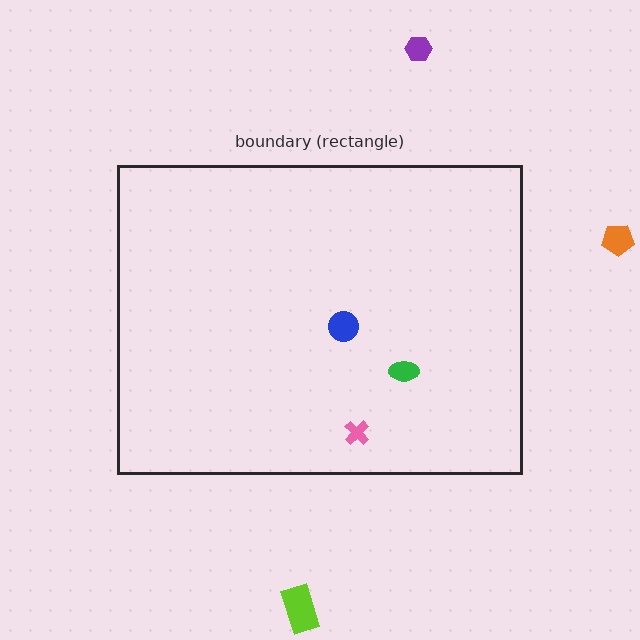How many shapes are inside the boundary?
3 inside, 3 outside.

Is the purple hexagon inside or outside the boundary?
Outside.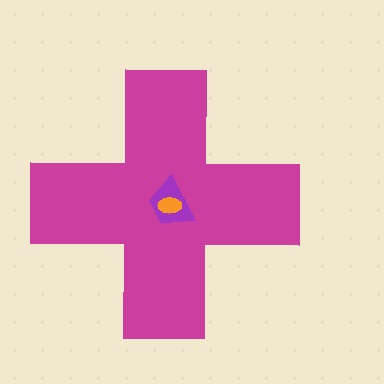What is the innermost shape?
The orange ellipse.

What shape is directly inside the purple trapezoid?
The orange ellipse.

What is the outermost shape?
The magenta cross.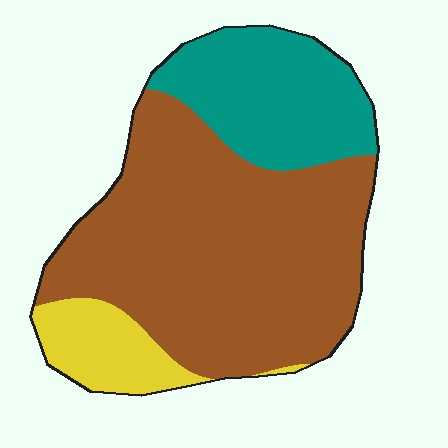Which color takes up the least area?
Yellow, at roughly 10%.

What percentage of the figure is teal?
Teal covers roughly 25% of the figure.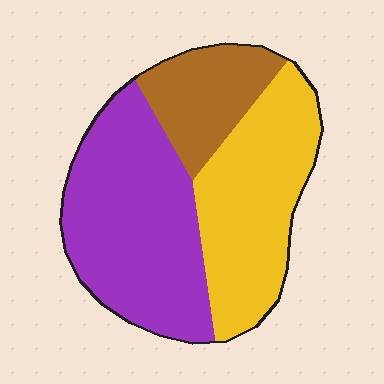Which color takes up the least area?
Brown, at roughly 20%.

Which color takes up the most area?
Purple, at roughly 45%.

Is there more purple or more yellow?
Purple.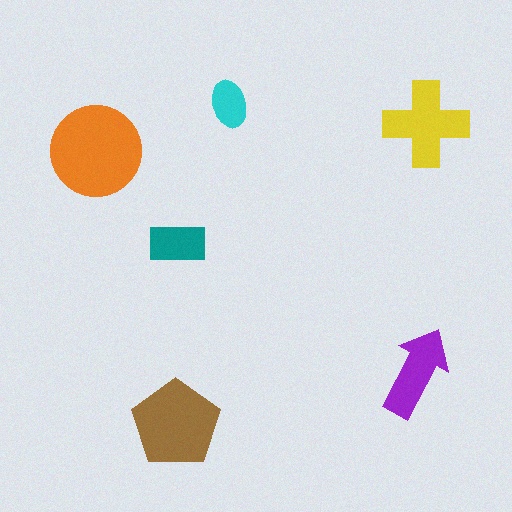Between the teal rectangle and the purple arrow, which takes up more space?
The purple arrow.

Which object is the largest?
The orange circle.